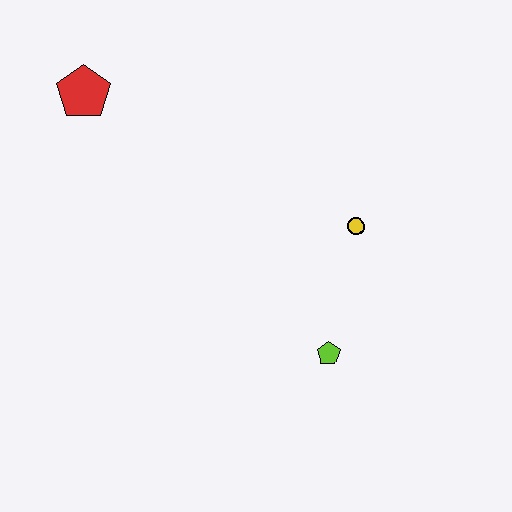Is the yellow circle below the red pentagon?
Yes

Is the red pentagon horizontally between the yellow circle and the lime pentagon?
No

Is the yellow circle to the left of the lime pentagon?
No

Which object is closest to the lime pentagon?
The yellow circle is closest to the lime pentagon.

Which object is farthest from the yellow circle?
The red pentagon is farthest from the yellow circle.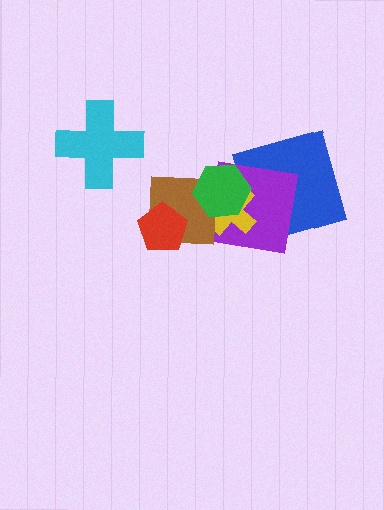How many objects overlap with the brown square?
4 objects overlap with the brown square.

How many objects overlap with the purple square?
4 objects overlap with the purple square.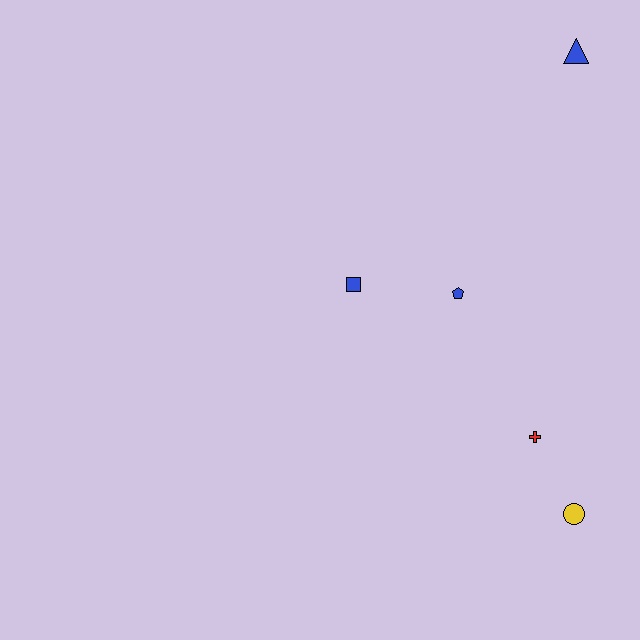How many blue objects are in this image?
There are 3 blue objects.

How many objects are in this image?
There are 5 objects.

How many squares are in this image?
There is 1 square.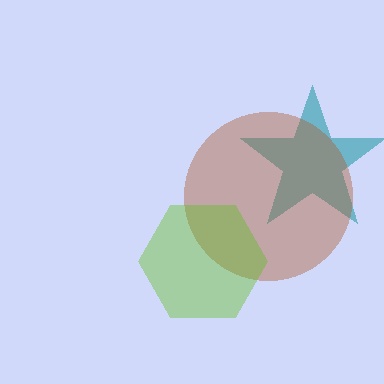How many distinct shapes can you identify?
There are 3 distinct shapes: a teal star, a brown circle, a lime hexagon.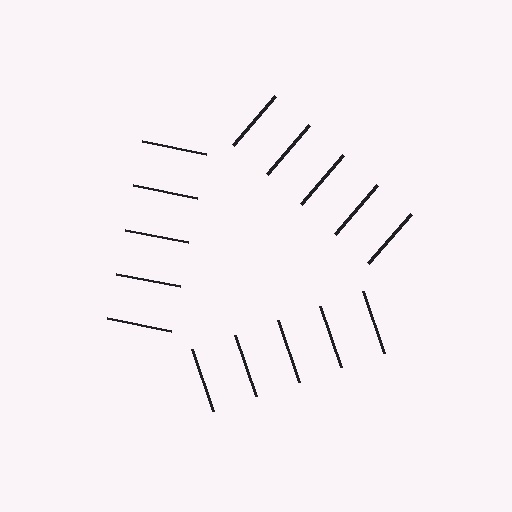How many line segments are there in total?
15 — 5 along each of the 3 edges.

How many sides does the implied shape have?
3 sides — the line-ends trace a triangle.